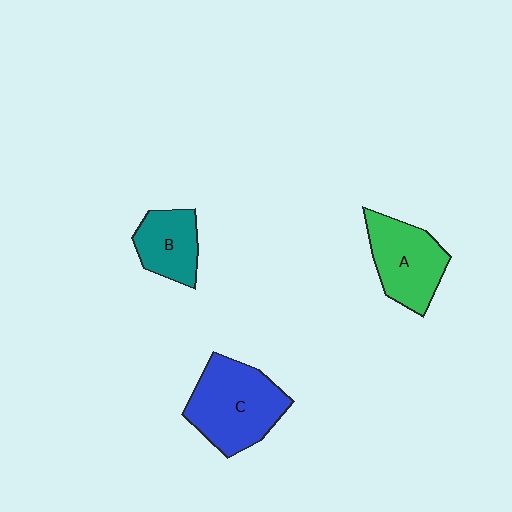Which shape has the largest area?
Shape C (blue).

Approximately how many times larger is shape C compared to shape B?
Approximately 1.7 times.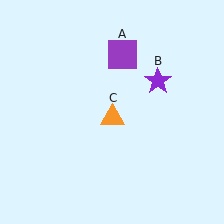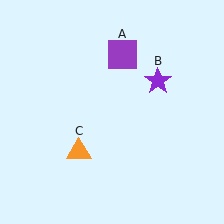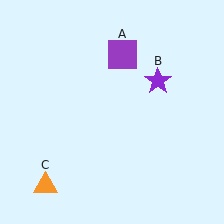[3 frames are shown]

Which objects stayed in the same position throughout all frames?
Purple square (object A) and purple star (object B) remained stationary.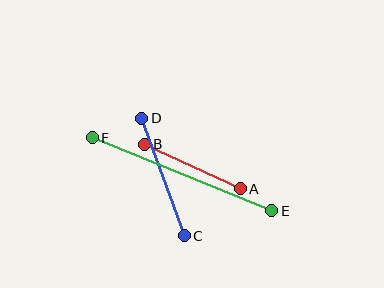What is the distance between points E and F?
The distance is approximately 194 pixels.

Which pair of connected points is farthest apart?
Points E and F are farthest apart.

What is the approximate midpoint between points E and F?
The midpoint is at approximately (182, 174) pixels.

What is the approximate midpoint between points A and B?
The midpoint is at approximately (192, 166) pixels.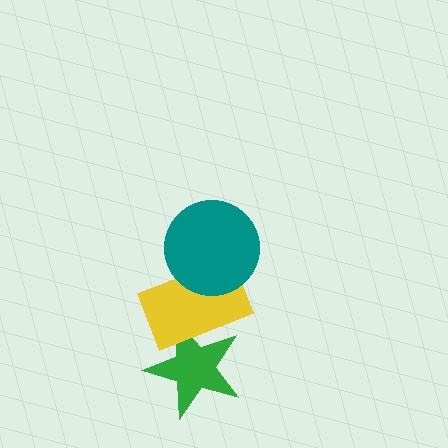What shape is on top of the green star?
The yellow rectangle is on top of the green star.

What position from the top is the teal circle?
The teal circle is 1st from the top.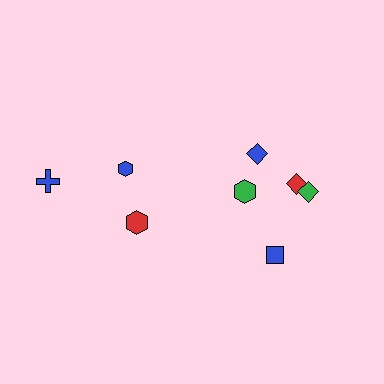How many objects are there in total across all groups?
There are 8 objects.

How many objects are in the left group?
There are 3 objects.